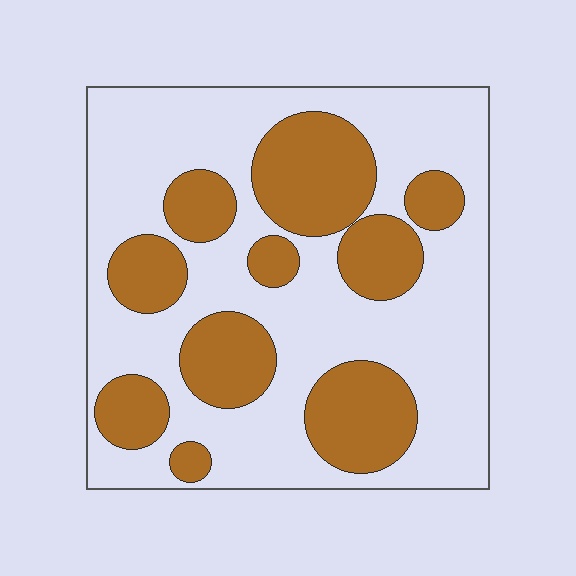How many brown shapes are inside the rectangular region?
10.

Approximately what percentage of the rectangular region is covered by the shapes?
Approximately 35%.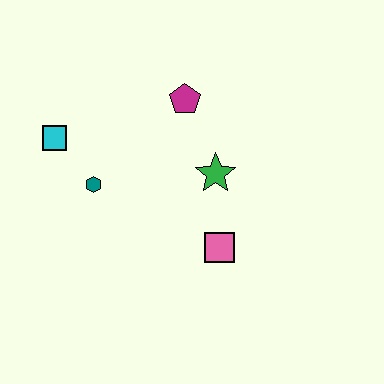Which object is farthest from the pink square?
The cyan square is farthest from the pink square.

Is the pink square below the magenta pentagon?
Yes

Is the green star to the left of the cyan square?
No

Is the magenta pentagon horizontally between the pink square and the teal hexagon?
Yes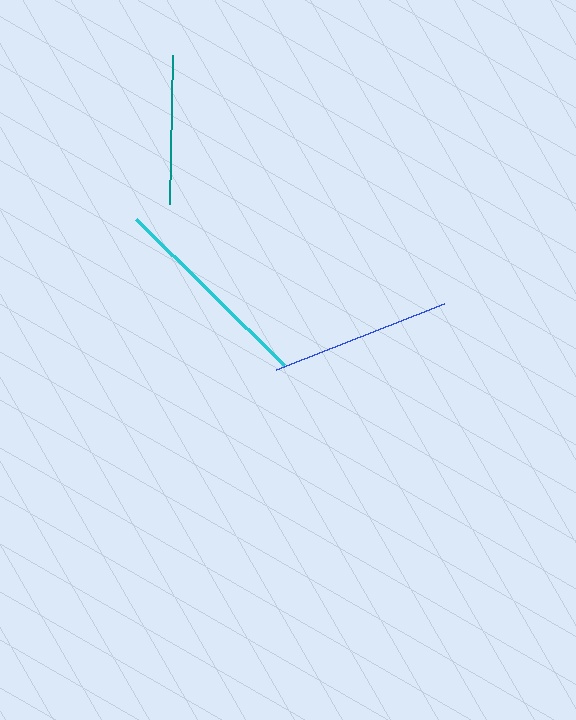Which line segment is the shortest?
The teal line is the shortest at approximately 149 pixels.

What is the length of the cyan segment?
The cyan segment is approximately 208 pixels long.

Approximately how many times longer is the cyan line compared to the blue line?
The cyan line is approximately 1.2 times the length of the blue line.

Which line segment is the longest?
The cyan line is the longest at approximately 208 pixels.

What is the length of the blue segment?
The blue segment is approximately 181 pixels long.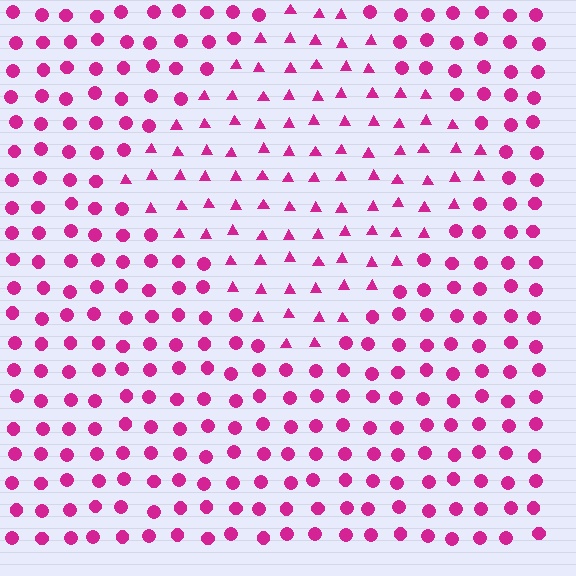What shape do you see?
I see a diamond.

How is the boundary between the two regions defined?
The boundary is defined by a change in element shape: triangles inside vs. circles outside. All elements share the same color and spacing.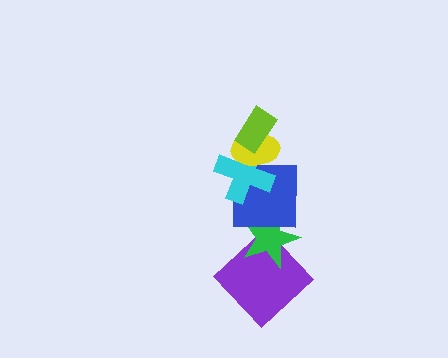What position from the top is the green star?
The green star is 5th from the top.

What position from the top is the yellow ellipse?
The yellow ellipse is 2nd from the top.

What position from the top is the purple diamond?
The purple diamond is 6th from the top.